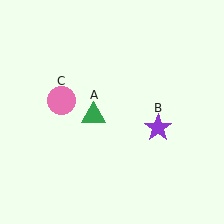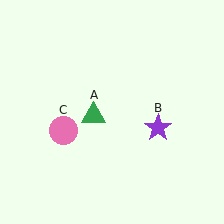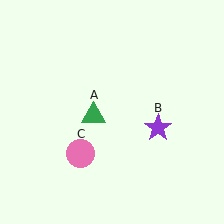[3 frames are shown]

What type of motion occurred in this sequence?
The pink circle (object C) rotated counterclockwise around the center of the scene.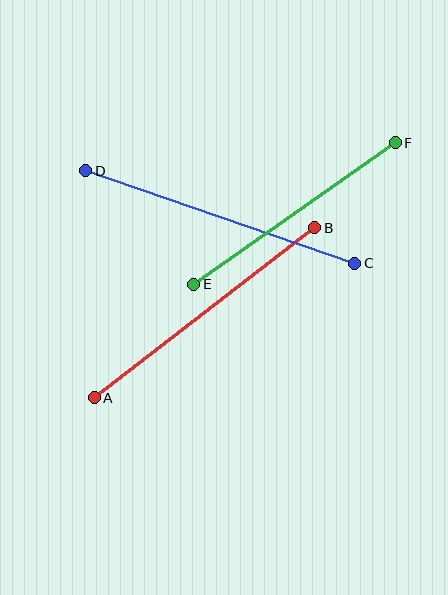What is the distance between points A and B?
The distance is approximately 278 pixels.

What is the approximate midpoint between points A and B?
The midpoint is at approximately (204, 313) pixels.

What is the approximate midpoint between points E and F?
The midpoint is at approximately (294, 214) pixels.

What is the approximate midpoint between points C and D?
The midpoint is at approximately (220, 217) pixels.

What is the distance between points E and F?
The distance is approximately 246 pixels.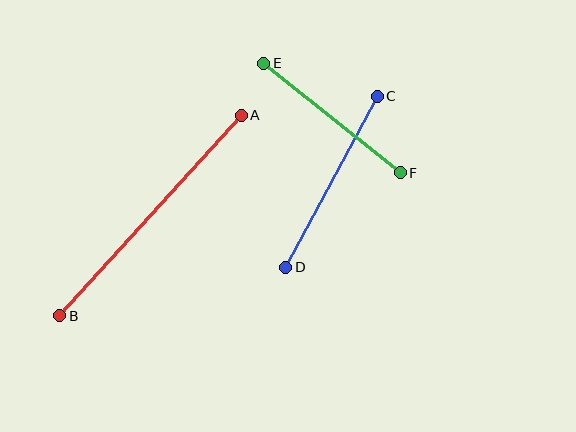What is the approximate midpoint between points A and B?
The midpoint is at approximately (150, 216) pixels.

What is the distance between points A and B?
The distance is approximately 271 pixels.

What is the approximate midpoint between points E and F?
The midpoint is at approximately (332, 118) pixels.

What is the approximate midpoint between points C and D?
The midpoint is at approximately (332, 182) pixels.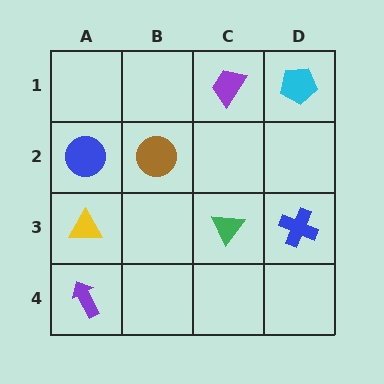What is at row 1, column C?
A purple trapezoid.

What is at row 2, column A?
A blue circle.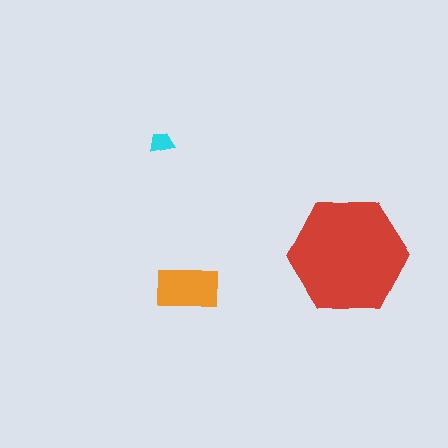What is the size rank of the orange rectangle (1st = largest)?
2nd.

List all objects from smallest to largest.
The cyan trapezoid, the orange rectangle, the red hexagon.